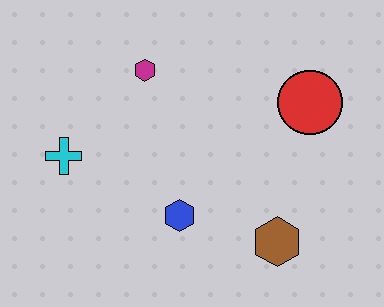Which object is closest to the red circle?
The brown hexagon is closest to the red circle.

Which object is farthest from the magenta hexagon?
The brown hexagon is farthest from the magenta hexagon.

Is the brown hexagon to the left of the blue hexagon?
No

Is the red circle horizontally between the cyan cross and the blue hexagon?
No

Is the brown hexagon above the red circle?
No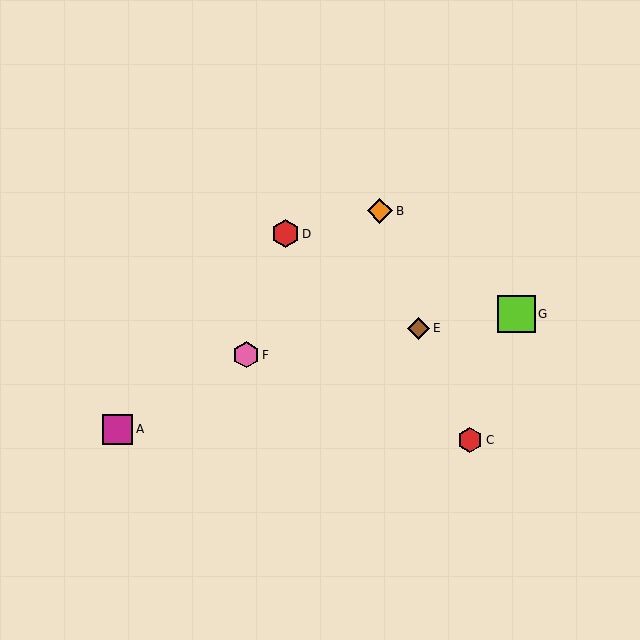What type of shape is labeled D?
Shape D is a red hexagon.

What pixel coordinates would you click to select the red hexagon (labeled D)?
Click at (285, 234) to select the red hexagon D.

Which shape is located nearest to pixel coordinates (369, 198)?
The orange diamond (labeled B) at (380, 211) is nearest to that location.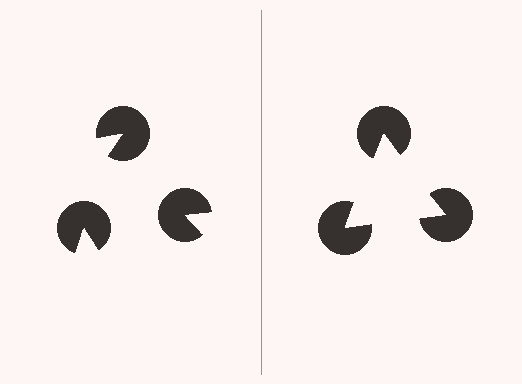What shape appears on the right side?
An illusory triangle.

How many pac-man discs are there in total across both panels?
6 — 3 on each side.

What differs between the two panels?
The pac-man discs are positioned identically on both sides; only the wedge orientations differ. On the right they align to a triangle; on the left they are misaligned.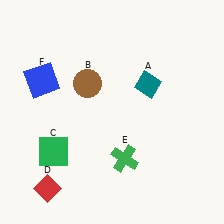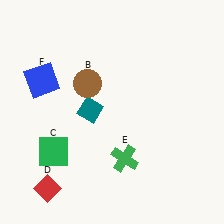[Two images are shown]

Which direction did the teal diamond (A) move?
The teal diamond (A) moved left.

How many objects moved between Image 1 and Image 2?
1 object moved between the two images.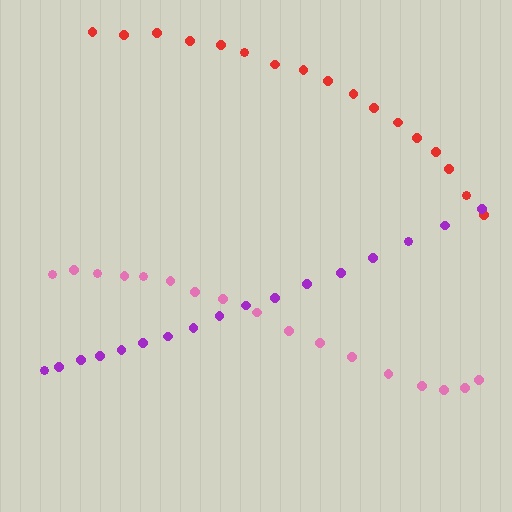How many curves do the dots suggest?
There are 3 distinct paths.